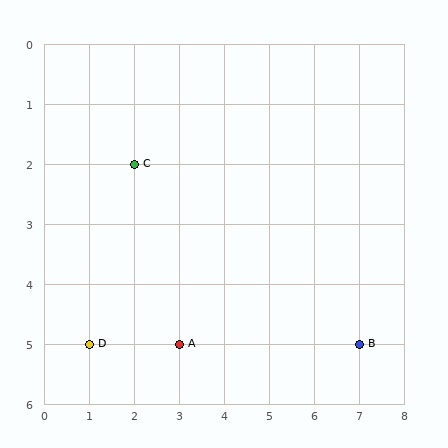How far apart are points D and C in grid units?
Points D and C are 1 column and 3 rows apart (about 3.2 grid units diagonally).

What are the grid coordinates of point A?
Point A is at grid coordinates (3, 5).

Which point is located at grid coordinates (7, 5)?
Point B is at (7, 5).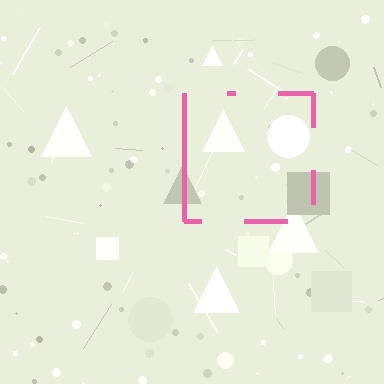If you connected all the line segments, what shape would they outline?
They would outline a square.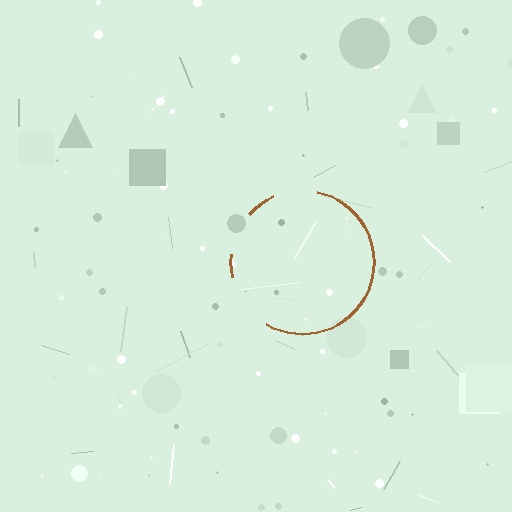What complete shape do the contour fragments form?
The contour fragments form a circle.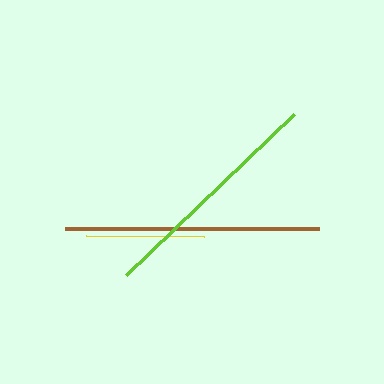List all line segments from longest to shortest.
From longest to shortest: brown, lime, yellow.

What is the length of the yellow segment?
The yellow segment is approximately 118 pixels long.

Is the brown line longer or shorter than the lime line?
The brown line is longer than the lime line.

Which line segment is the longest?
The brown line is the longest at approximately 254 pixels.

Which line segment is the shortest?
The yellow line is the shortest at approximately 118 pixels.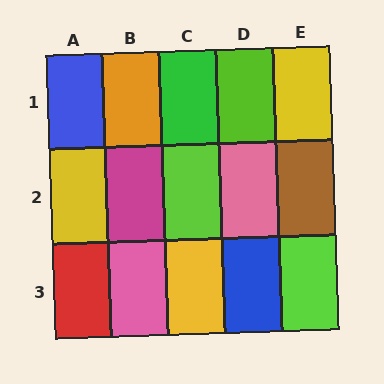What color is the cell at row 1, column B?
Orange.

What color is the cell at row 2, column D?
Pink.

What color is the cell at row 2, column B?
Magenta.